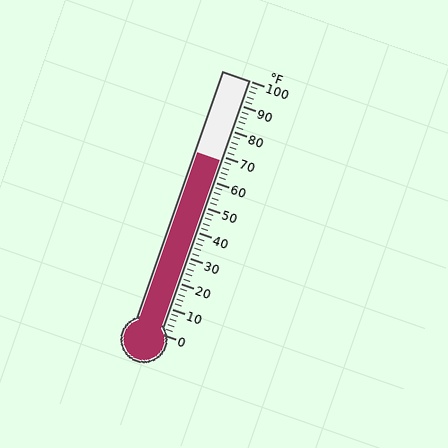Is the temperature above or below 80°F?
The temperature is below 80°F.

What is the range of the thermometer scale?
The thermometer scale ranges from 0°F to 100°F.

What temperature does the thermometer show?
The thermometer shows approximately 68°F.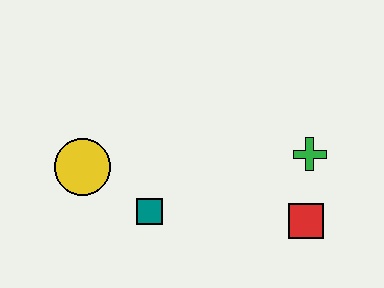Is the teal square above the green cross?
No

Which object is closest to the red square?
The green cross is closest to the red square.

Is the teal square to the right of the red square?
No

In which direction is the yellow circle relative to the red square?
The yellow circle is to the left of the red square.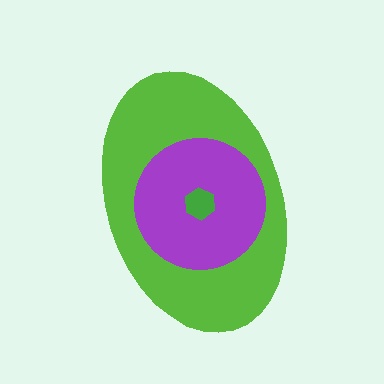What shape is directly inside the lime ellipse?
The purple circle.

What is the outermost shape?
The lime ellipse.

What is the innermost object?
The green hexagon.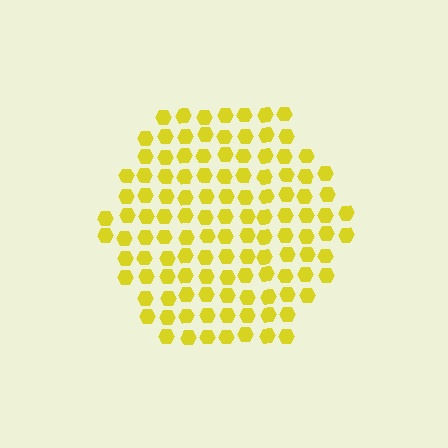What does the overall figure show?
The overall figure shows a hexagon.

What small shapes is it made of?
It is made of small hexagons.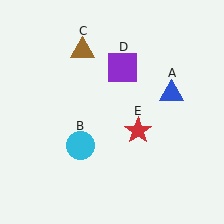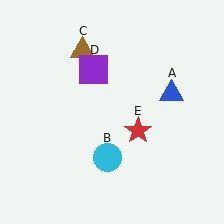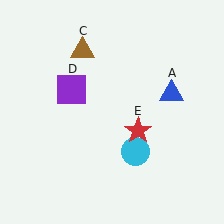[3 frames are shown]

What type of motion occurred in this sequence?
The cyan circle (object B), purple square (object D) rotated counterclockwise around the center of the scene.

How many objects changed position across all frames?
2 objects changed position: cyan circle (object B), purple square (object D).